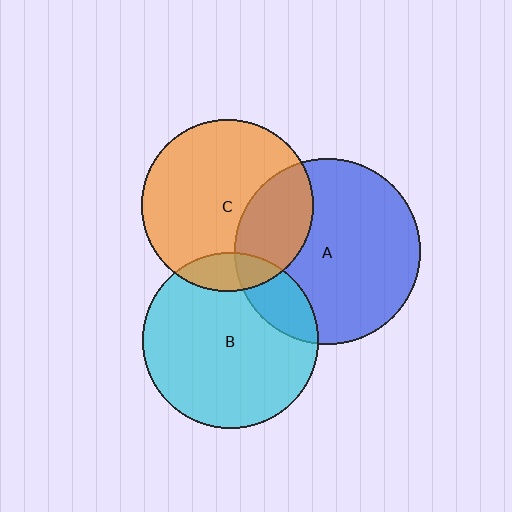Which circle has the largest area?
Circle A (blue).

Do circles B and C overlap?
Yes.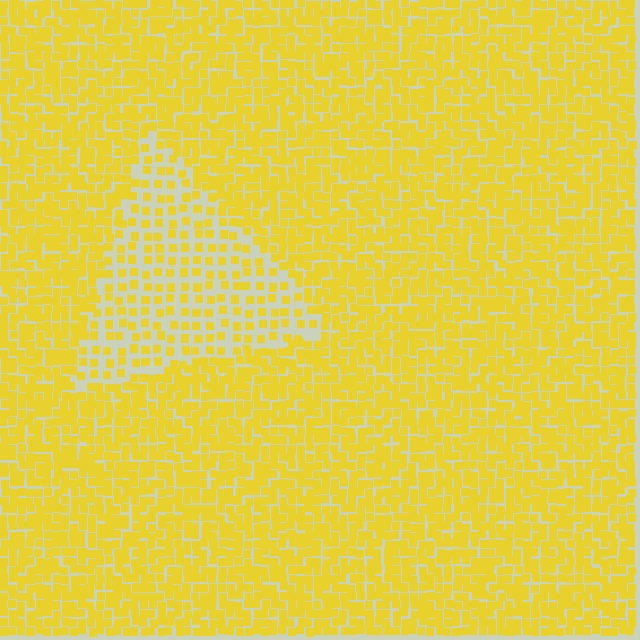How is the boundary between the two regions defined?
The boundary is defined by a change in element density (approximately 2.1x ratio). All elements are the same color, size, and shape.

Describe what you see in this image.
The image contains small yellow elements arranged at two different densities. A triangle-shaped region is visible where the elements are less densely packed than the surrounding area.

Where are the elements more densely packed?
The elements are more densely packed outside the triangle boundary.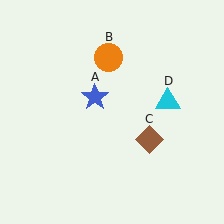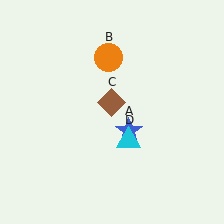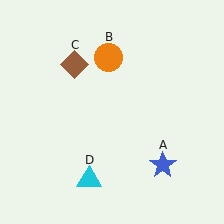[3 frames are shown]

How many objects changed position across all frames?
3 objects changed position: blue star (object A), brown diamond (object C), cyan triangle (object D).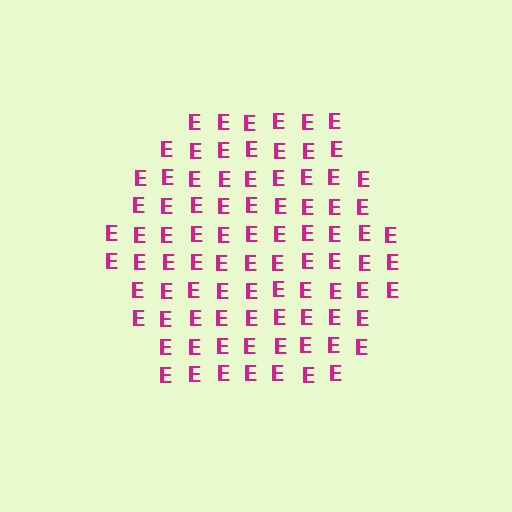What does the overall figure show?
The overall figure shows a hexagon.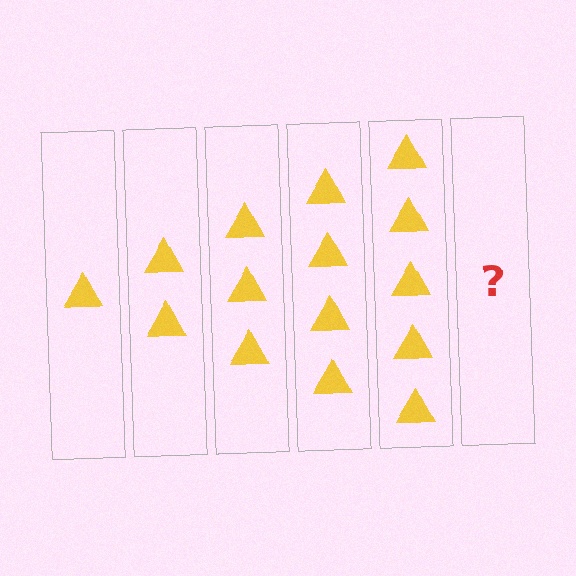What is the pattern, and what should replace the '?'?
The pattern is that each step adds one more triangle. The '?' should be 6 triangles.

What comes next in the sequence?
The next element should be 6 triangles.